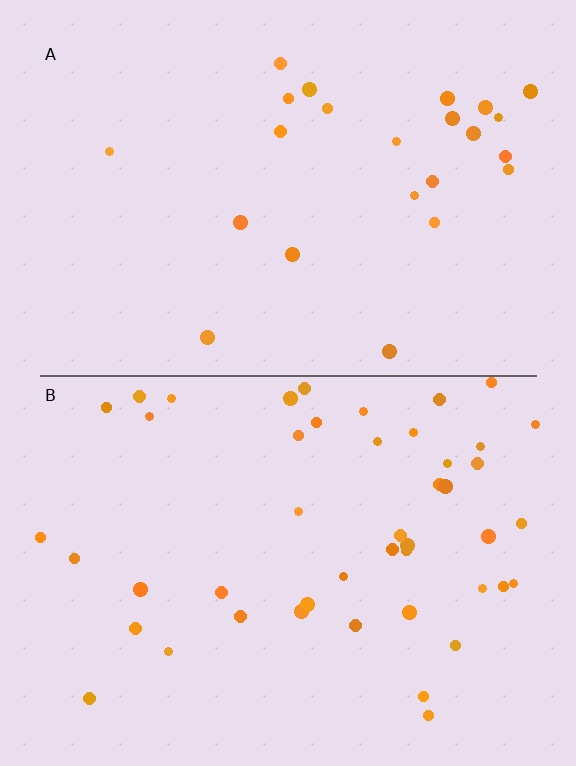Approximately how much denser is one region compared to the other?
Approximately 2.0× — region B over region A.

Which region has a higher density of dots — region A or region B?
B (the bottom).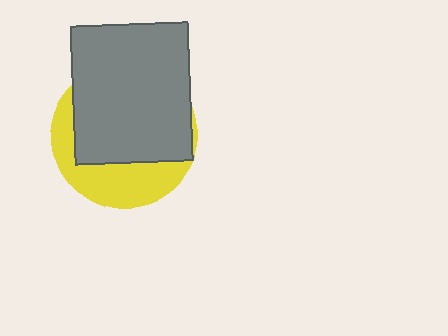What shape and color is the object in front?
The object in front is a gray rectangle.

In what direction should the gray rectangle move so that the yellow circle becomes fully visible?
The gray rectangle should move up. That is the shortest direction to clear the overlap and leave the yellow circle fully visible.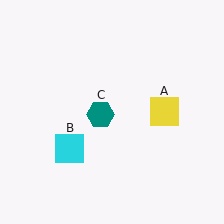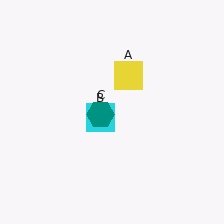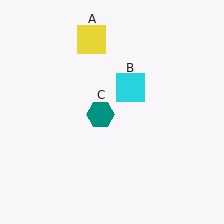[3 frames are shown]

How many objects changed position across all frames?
2 objects changed position: yellow square (object A), cyan square (object B).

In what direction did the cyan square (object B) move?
The cyan square (object B) moved up and to the right.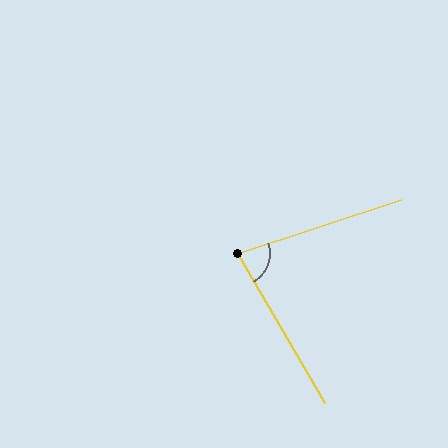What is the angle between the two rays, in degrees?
Approximately 78 degrees.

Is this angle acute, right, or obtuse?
It is acute.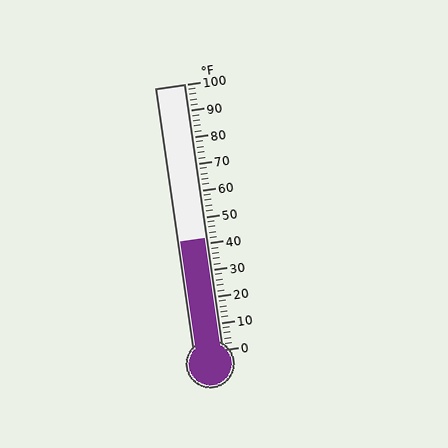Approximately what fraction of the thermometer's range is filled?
The thermometer is filled to approximately 40% of its range.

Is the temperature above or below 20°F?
The temperature is above 20°F.